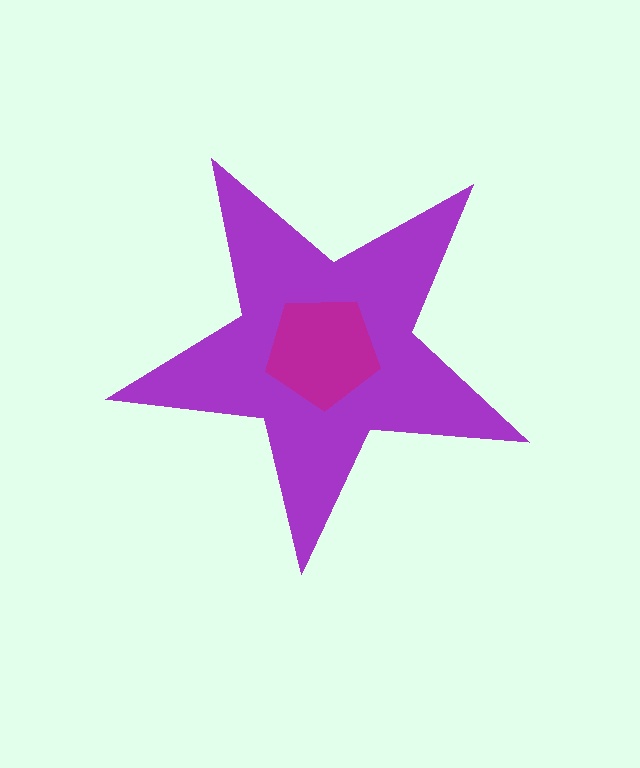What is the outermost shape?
The purple star.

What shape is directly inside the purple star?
The magenta pentagon.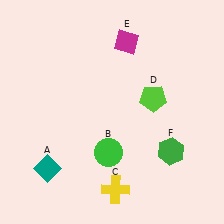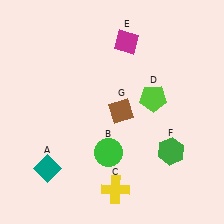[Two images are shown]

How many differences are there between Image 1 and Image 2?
There is 1 difference between the two images.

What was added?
A brown diamond (G) was added in Image 2.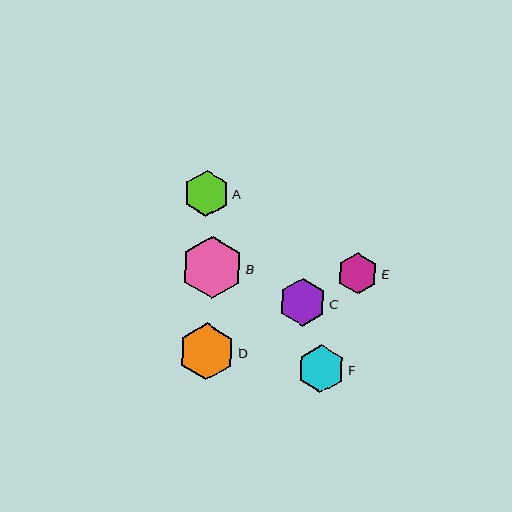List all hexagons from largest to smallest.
From largest to smallest: B, D, C, F, A, E.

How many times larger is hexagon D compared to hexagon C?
Hexagon D is approximately 1.2 times the size of hexagon C.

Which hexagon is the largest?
Hexagon B is the largest with a size of approximately 62 pixels.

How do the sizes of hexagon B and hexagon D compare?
Hexagon B and hexagon D are approximately the same size.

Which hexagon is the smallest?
Hexagon E is the smallest with a size of approximately 41 pixels.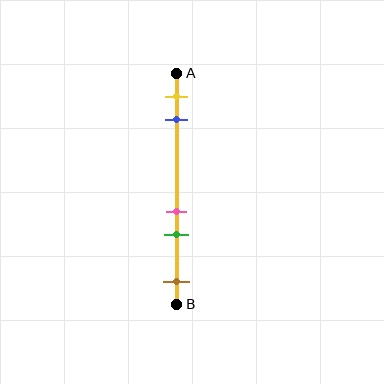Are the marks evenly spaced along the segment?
No, the marks are not evenly spaced.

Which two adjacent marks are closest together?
The pink and green marks are the closest adjacent pair.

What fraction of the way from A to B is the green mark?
The green mark is approximately 70% (0.7) of the way from A to B.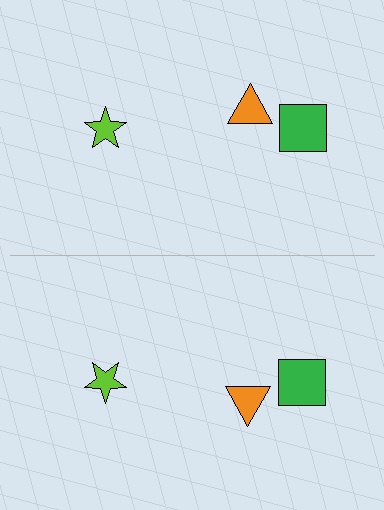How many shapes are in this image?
There are 6 shapes in this image.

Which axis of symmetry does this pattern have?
The pattern has a horizontal axis of symmetry running through the center of the image.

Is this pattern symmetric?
Yes, this pattern has bilateral (reflection) symmetry.